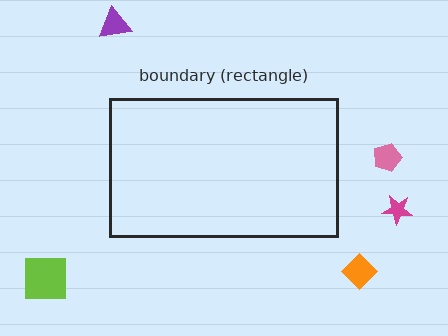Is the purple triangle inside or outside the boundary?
Outside.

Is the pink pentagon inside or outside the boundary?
Outside.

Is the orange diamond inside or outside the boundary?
Outside.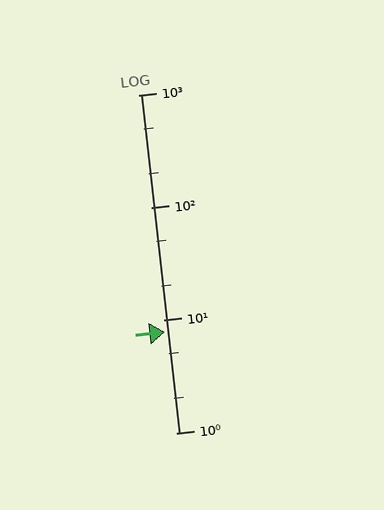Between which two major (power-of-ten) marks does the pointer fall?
The pointer is between 1 and 10.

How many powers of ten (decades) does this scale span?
The scale spans 3 decades, from 1 to 1000.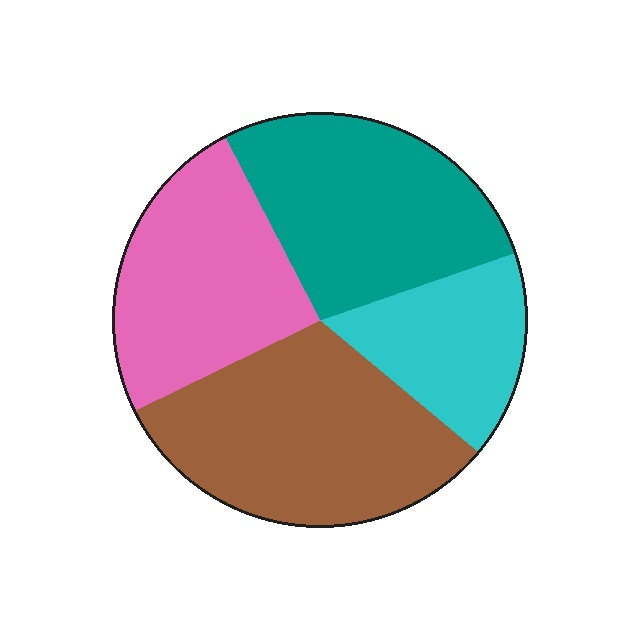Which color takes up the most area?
Brown, at roughly 30%.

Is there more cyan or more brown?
Brown.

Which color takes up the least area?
Cyan, at roughly 15%.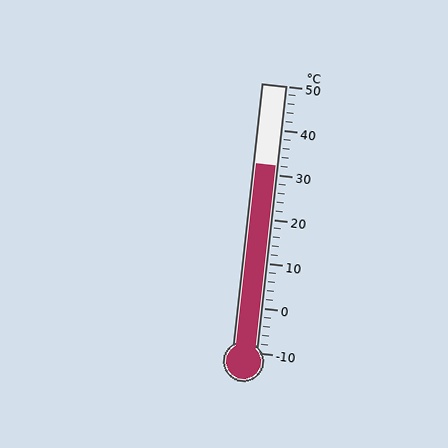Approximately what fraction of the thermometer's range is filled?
The thermometer is filled to approximately 70% of its range.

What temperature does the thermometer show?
The thermometer shows approximately 32°C.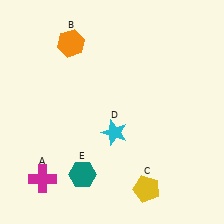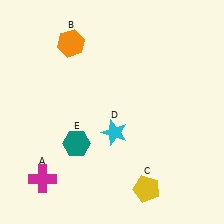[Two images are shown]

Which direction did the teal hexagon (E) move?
The teal hexagon (E) moved up.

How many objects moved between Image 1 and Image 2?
1 object moved between the two images.